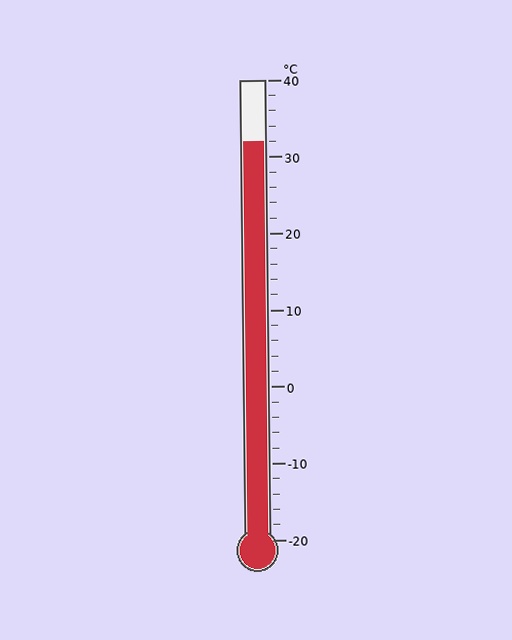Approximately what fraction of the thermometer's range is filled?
The thermometer is filled to approximately 85% of its range.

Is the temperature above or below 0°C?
The temperature is above 0°C.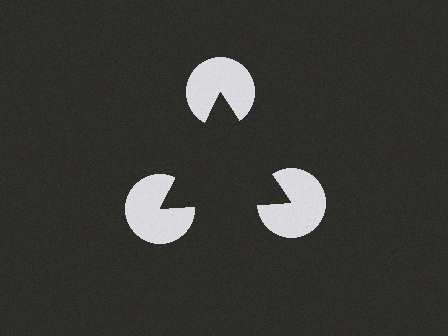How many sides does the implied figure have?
3 sides.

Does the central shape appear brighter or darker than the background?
It typically appears slightly darker than the background, even though no actual brightness change is drawn.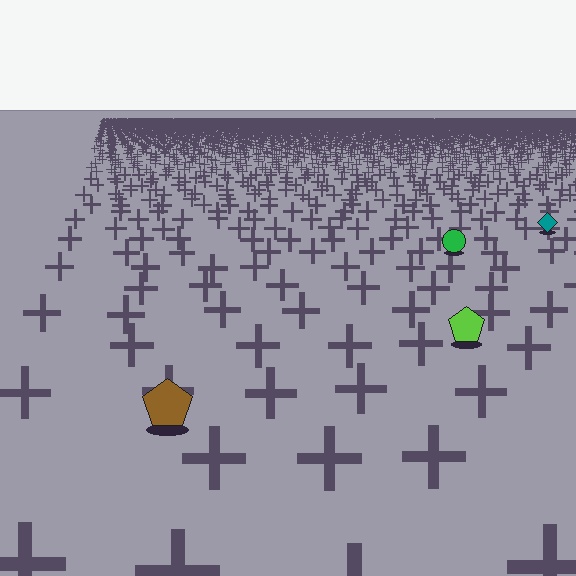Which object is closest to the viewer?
The brown pentagon is closest. The texture marks near it are larger and more spread out.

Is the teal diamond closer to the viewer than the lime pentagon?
No. The lime pentagon is closer — you can tell from the texture gradient: the ground texture is coarser near it.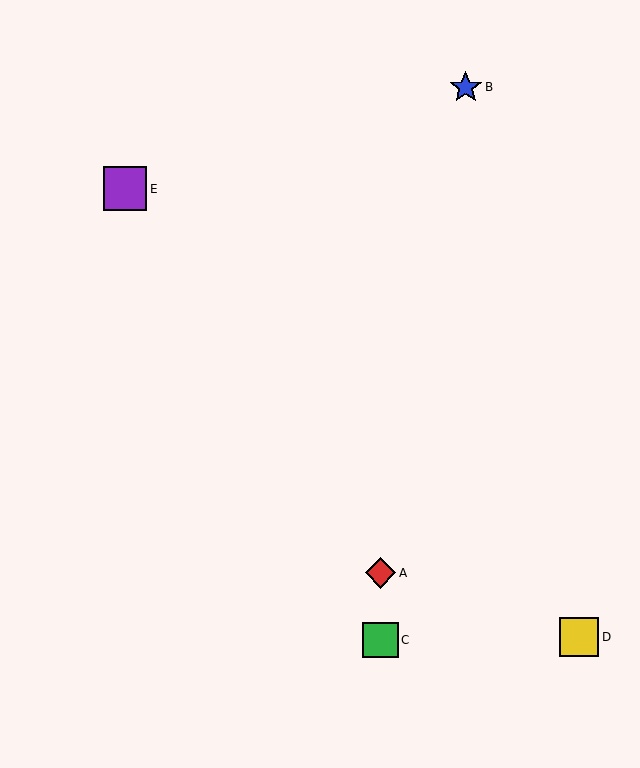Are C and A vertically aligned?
Yes, both are at x≈381.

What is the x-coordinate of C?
Object C is at x≈381.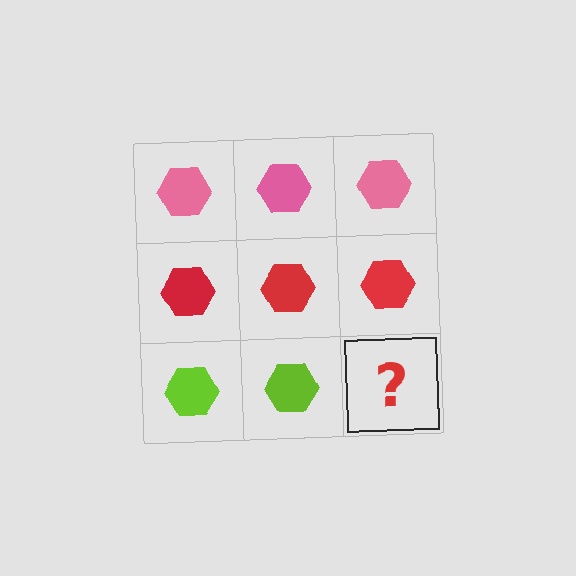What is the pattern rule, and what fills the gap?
The rule is that each row has a consistent color. The gap should be filled with a lime hexagon.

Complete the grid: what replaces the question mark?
The question mark should be replaced with a lime hexagon.